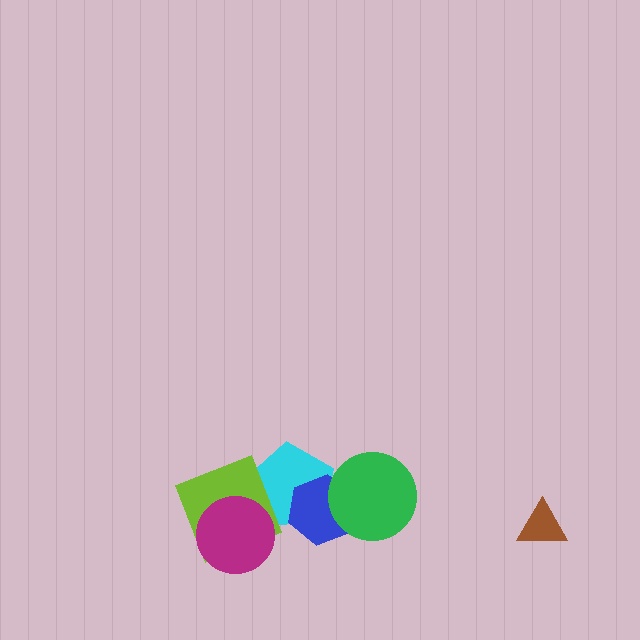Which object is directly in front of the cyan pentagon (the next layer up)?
The blue hexagon is directly in front of the cyan pentagon.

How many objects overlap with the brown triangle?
0 objects overlap with the brown triangle.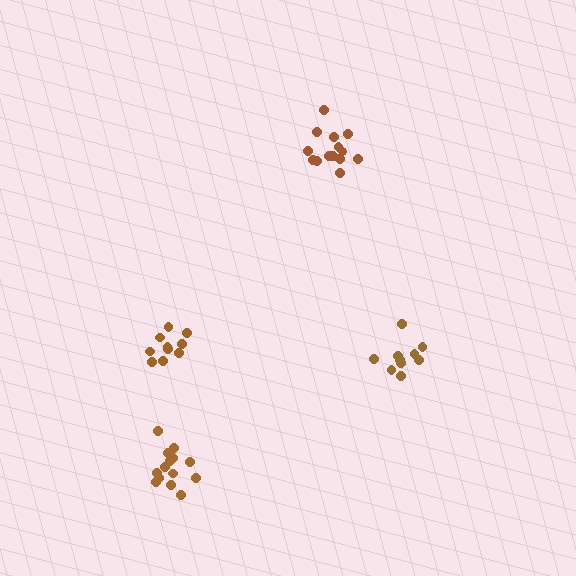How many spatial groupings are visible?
There are 4 spatial groupings.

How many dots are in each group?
Group 1: 10 dots, Group 2: 10 dots, Group 3: 14 dots, Group 4: 14 dots (48 total).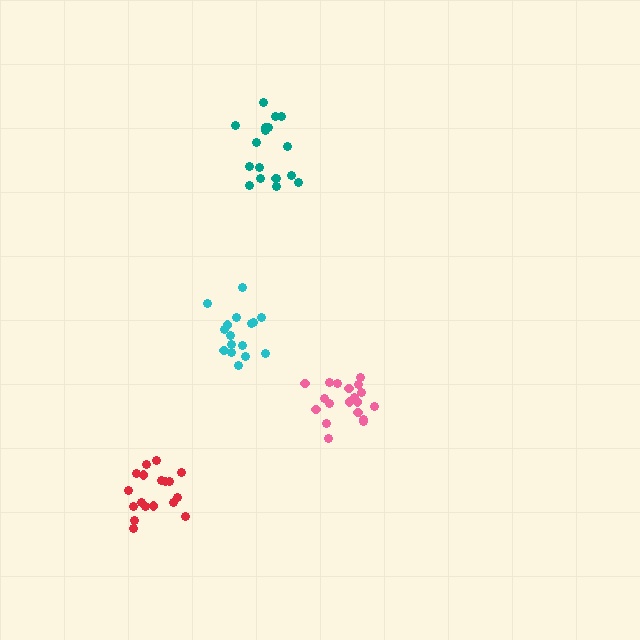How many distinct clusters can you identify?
There are 4 distinct clusters.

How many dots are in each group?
Group 1: 18 dots, Group 2: 19 dots, Group 3: 16 dots, Group 4: 18 dots (71 total).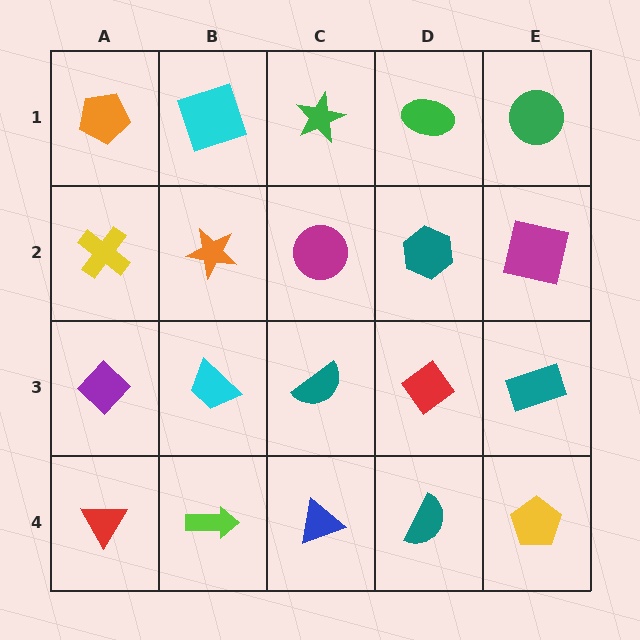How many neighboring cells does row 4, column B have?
3.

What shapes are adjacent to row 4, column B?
A cyan trapezoid (row 3, column B), a red triangle (row 4, column A), a blue triangle (row 4, column C).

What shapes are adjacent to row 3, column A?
A yellow cross (row 2, column A), a red triangle (row 4, column A), a cyan trapezoid (row 3, column B).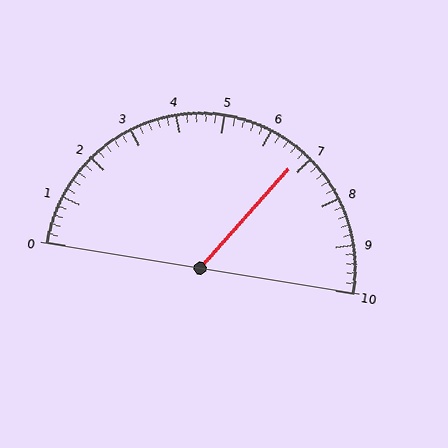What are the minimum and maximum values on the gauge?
The gauge ranges from 0 to 10.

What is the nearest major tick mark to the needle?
The nearest major tick mark is 7.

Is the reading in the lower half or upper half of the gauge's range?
The reading is in the upper half of the range (0 to 10).